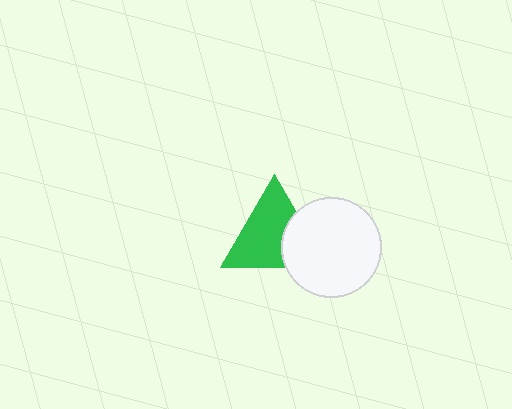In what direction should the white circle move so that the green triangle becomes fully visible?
The white circle should move right. That is the shortest direction to clear the overlap and leave the green triangle fully visible.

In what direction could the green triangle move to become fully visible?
The green triangle could move left. That would shift it out from behind the white circle entirely.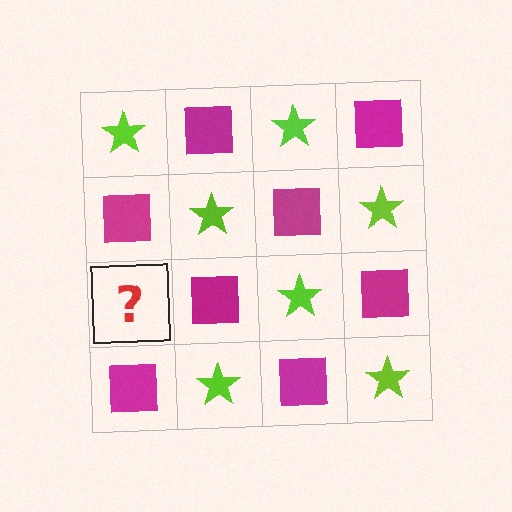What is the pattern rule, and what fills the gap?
The rule is that it alternates lime star and magenta square in a checkerboard pattern. The gap should be filled with a lime star.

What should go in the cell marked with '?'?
The missing cell should contain a lime star.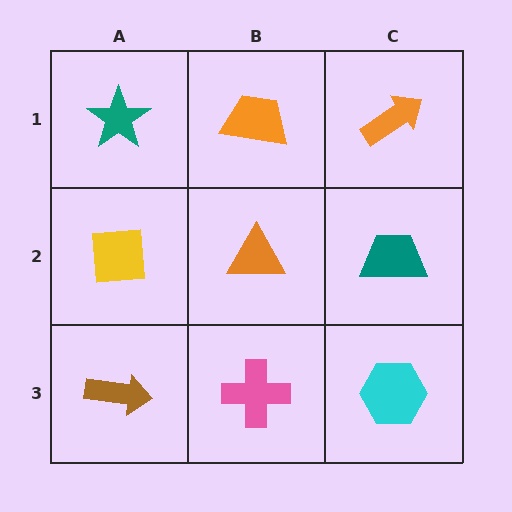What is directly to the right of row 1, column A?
An orange trapezoid.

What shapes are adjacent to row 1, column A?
A yellow square (row 2, column A), an orange trapezoid (row 1, column B).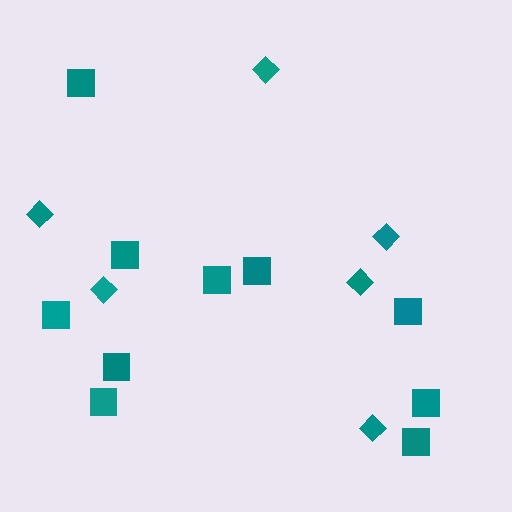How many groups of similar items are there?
There are 2 groups: one group of squares (10) and one group of diamonds (6).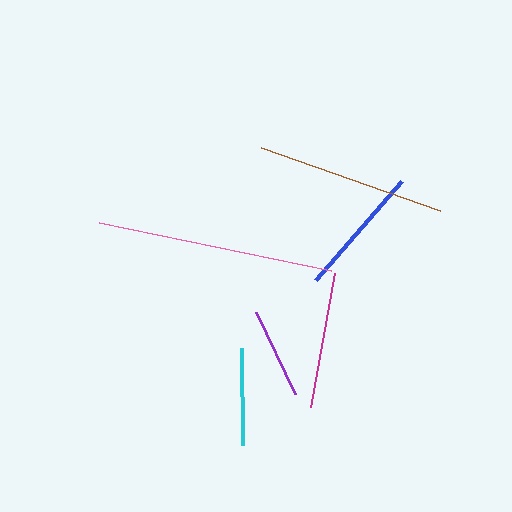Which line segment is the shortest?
The purple line is the shortest at approximately 90 pixels.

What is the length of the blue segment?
The blue segment is approximately 131 pixels long.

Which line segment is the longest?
The pink line is the longest at approximately 237 pixels.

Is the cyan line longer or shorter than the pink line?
The pink line is longer than the cyan line.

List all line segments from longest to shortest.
From longest to shortest: pink, brown, magenta, blue, cyan, purple.